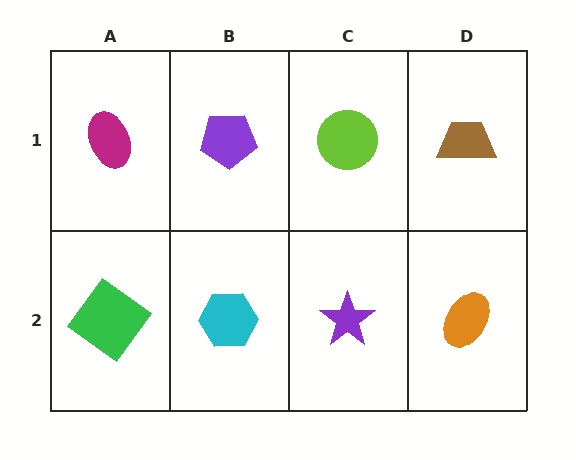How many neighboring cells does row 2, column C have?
3.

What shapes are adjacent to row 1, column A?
A green diamond (row 2, column A), a purple pentagon (row 1, column B).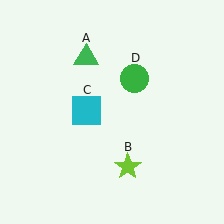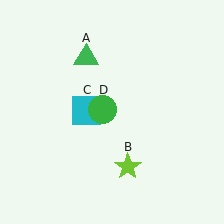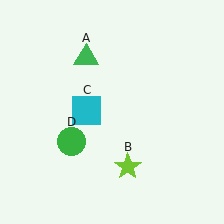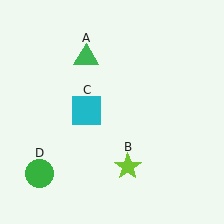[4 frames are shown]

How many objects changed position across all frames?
1 object changed position: green circle (object D).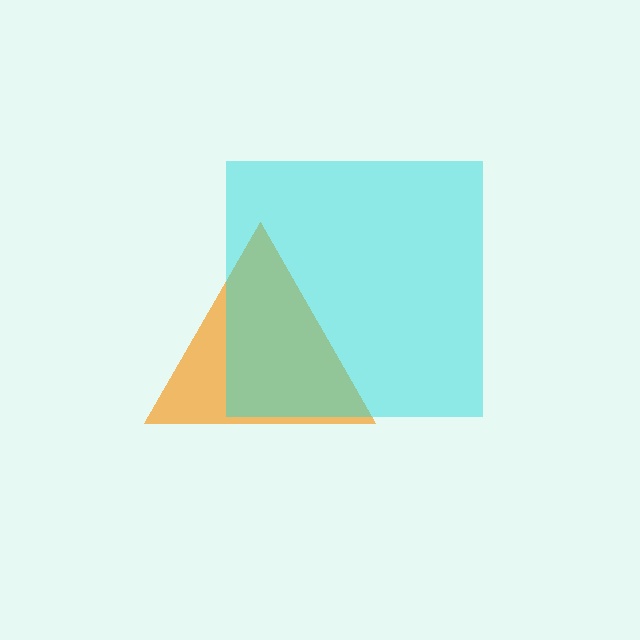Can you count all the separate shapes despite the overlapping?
Yes, there are 2 separate shapes.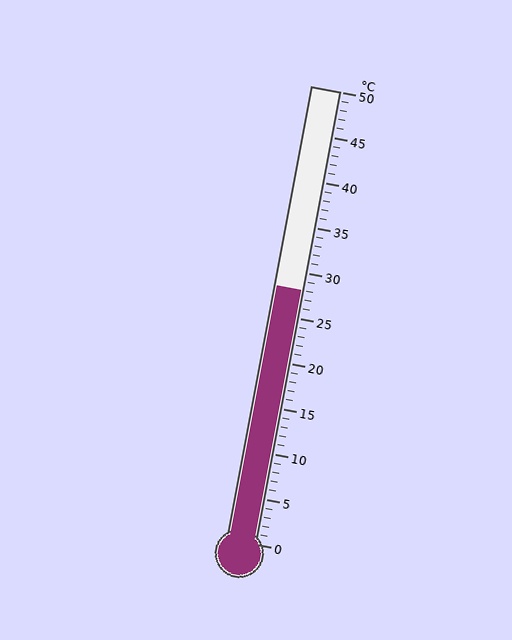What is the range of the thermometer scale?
The thermometer scale ranges from 0°C to 50°C.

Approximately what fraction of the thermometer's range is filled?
The thermometer is filled to approximately 55% of its range.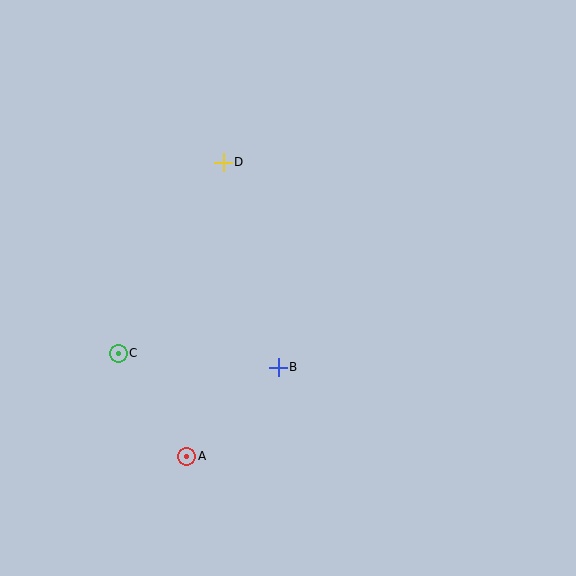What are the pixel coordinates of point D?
Point D is at (223, 162).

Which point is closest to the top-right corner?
Point D is closest to the top-right corner.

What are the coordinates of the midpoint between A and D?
The midpoint between A and D is at (205, 309).